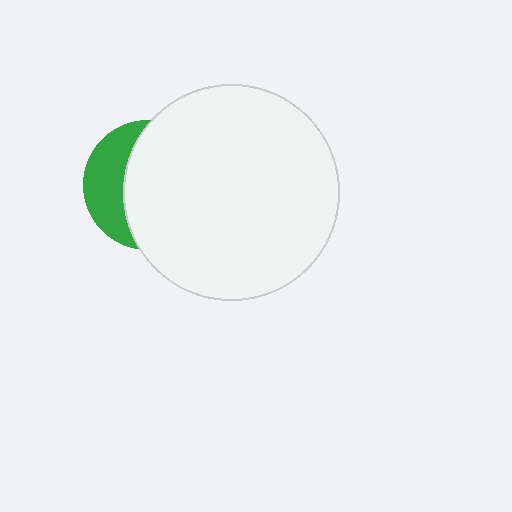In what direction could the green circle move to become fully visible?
The green circle could move left. That would shift it out from behind the white circle entirely.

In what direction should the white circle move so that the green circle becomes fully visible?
The white circle should move right. That is the shortest direction to clear the overlap and leave the green circle fully visible.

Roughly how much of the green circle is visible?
A small part of it is visible (roughly 33%).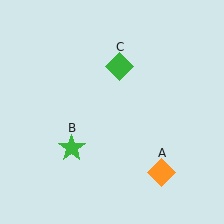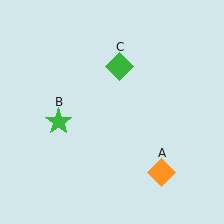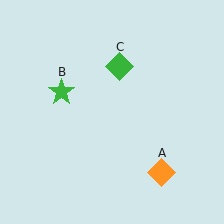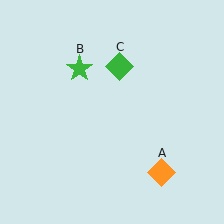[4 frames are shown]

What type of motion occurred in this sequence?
The green star (object B) rotated clockwise around the center of the scene.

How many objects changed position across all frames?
1 object changed position: green star (object B).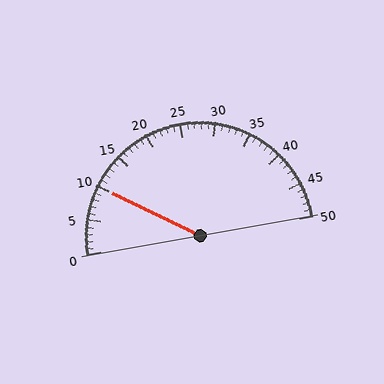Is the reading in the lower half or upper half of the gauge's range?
The reading is in the lower half of the range (0 to 50).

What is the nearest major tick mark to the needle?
The nearest major tick mark is 10.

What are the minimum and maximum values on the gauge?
The gauge ranges from 0 to 50.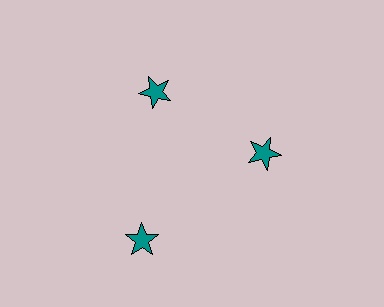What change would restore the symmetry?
The symmetry would be restored by moving it inward, back onto the ring so that all 3 stars sit at equal angles and equal distance from the center.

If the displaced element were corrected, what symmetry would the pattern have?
It would have 3-fold rotational symmetry — the pattern would map onto itself every 120 degrees.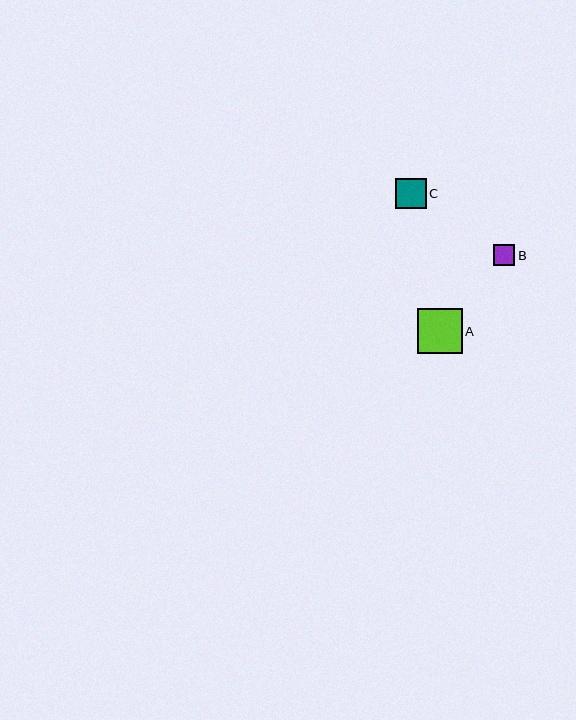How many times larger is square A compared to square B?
Square A is approximately 2.2 times the size of square B.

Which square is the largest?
Square A is the largest with a size of approximately 45 pixels.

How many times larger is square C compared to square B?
Square C is approximately 1.5 times the size of square B.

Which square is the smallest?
Square B is the smallest with a size of approximately 21 pixels.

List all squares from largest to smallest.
From largest to smallest: A, C, B.